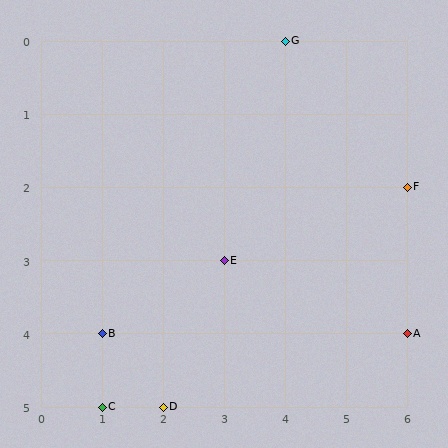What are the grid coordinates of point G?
Point G is at grid coordinates (4, 0).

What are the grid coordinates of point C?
Point C is at grid coordinates (1, 5).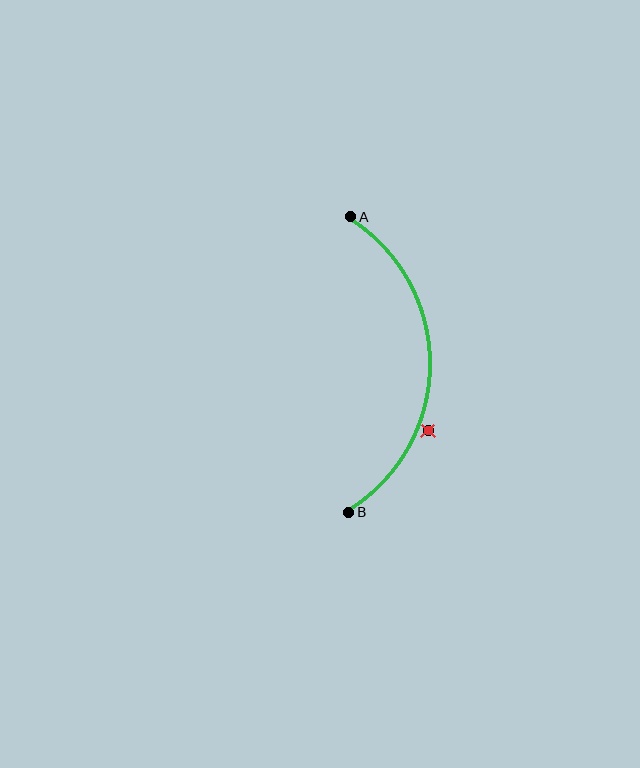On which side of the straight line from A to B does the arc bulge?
The arc bulges to the right of the straight line connecting A and B.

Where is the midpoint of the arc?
The arc midpoint is the point on the curve farthest from the straight line joining A and B. It sits to the right of that line.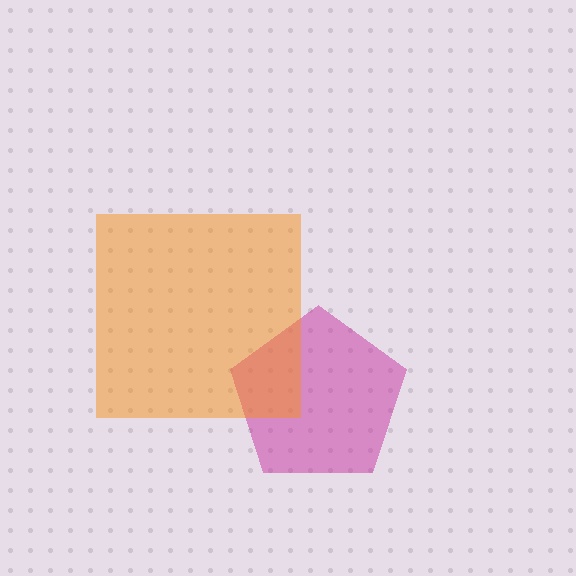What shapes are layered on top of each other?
The layered shapes are: a magenta pentagon, an orange square.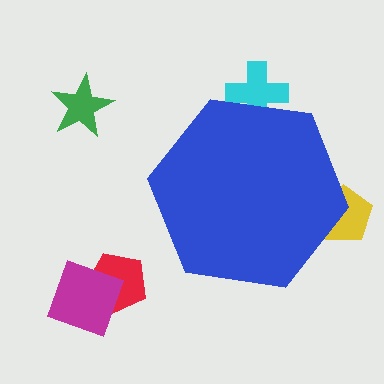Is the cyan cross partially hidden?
Yes, the cyan cross is partially hidden behind the blue hexagon.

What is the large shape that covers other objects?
A blue hexagon.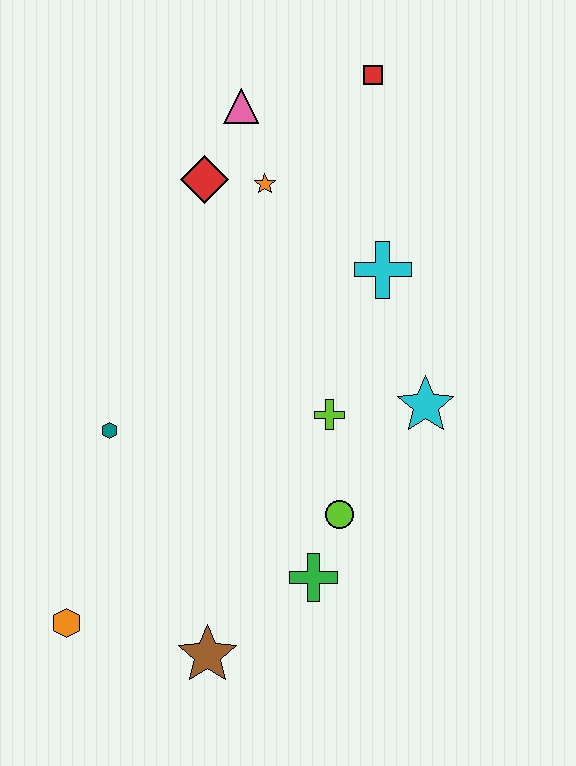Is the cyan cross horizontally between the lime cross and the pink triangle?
No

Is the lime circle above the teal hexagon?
No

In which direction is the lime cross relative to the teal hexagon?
The lime cross is to the right of the teal hexagon.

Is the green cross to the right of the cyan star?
No